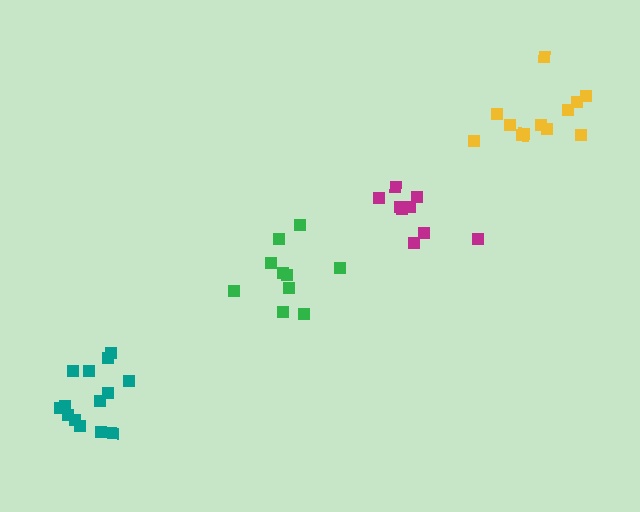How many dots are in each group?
Group 1: 9 dots, Group 2: 10 dots, Group 3: 12 dots, Group 4: 14 dots (45 total).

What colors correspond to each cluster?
The clusters are colored: magenta, green, yellow, teal.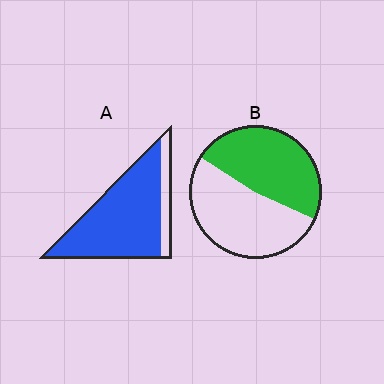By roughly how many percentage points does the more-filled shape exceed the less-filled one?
By roughly 35 percentage points (A over B).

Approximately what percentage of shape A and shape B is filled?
A is approximately 85% and B is approximately 50%.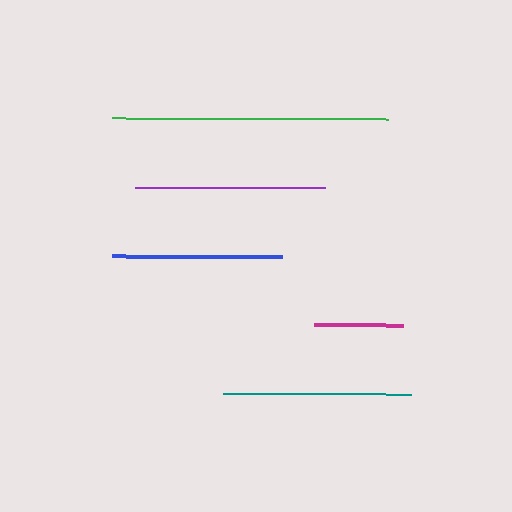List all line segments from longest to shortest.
From longest to shortest: green, purple, teal, blue, magenta.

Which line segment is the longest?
The green line is the longest at approximately 276 pixels.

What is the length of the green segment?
The green segment is approximately 276 pixels long.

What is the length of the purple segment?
The purple segment is approximately 190 pixels long.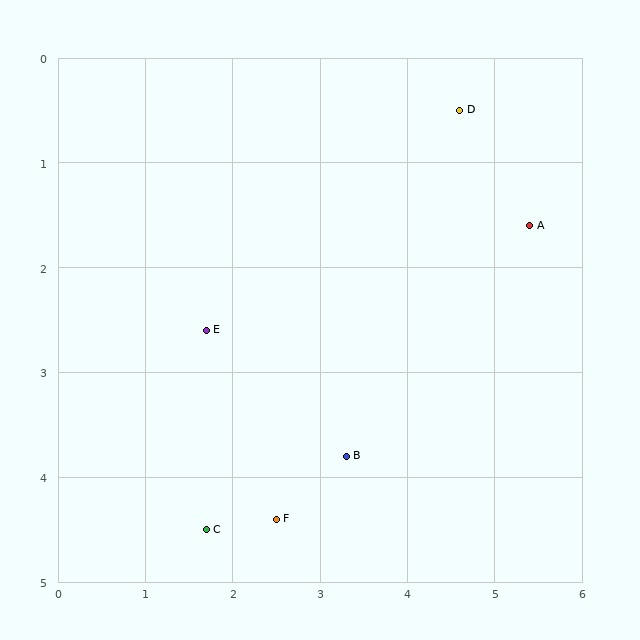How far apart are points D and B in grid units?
Points D and B are about 3.5 grid units apart.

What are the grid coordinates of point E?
Point E is at approximately (1.7, 2.6).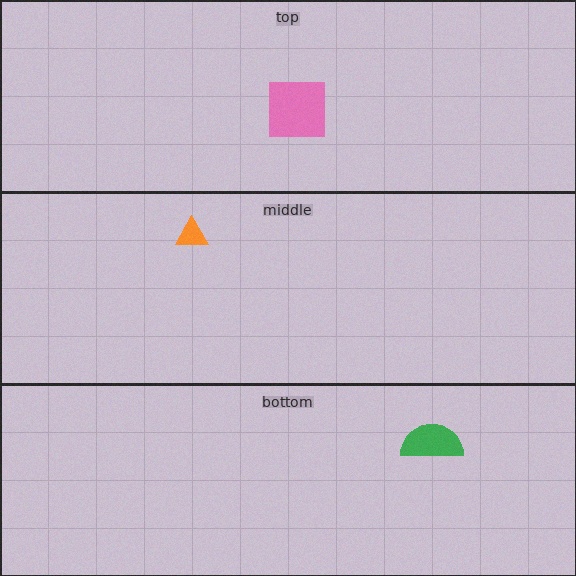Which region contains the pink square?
The top region.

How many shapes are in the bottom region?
1.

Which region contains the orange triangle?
The middle region.